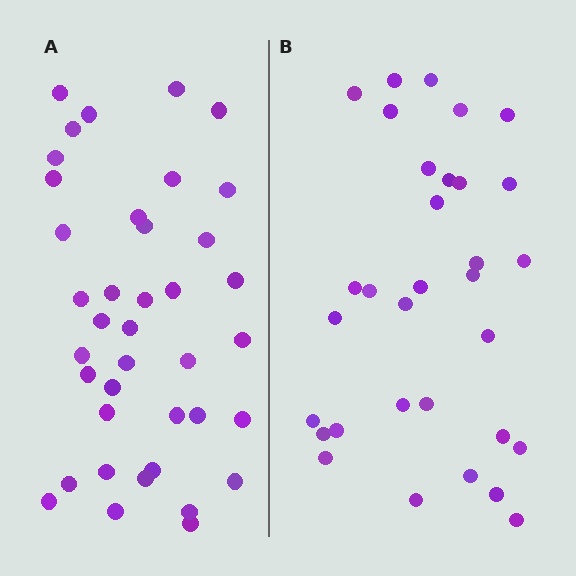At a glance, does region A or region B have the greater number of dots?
Region A (the left region) has more dots.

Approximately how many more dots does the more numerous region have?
Region A has roughly 8 or so more dots than region B.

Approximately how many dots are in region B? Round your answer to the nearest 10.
About 30 dots. (The exact count is 32, which rounds to 30.)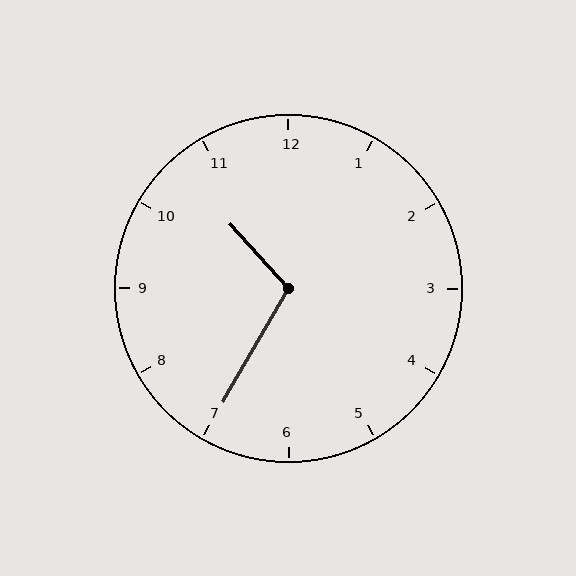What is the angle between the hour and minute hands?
Approximately 108 degrees.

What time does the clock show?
10:35.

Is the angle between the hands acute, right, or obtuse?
It is obtuse.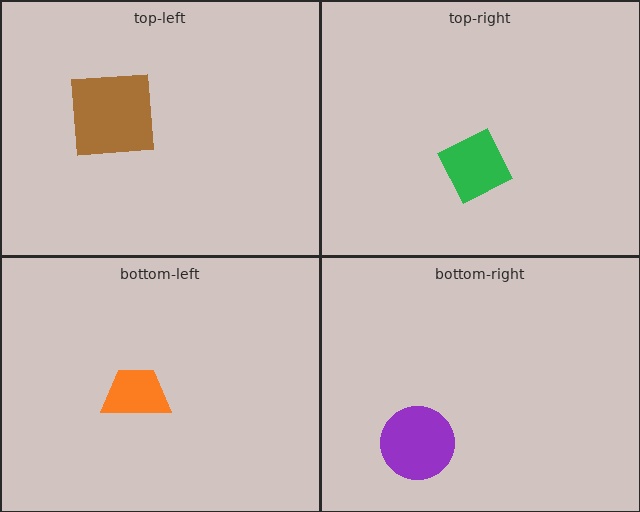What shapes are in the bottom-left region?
The orange trapezoid.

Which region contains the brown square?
The top-left region.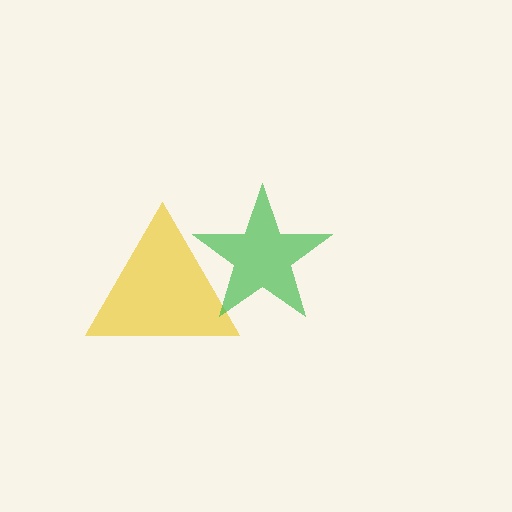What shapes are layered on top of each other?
The layered shapes are: a yellow triangle, a green star.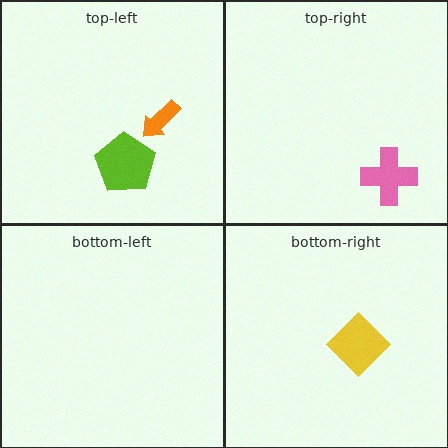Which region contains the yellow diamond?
The bottom-right region.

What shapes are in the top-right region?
The pink cross.